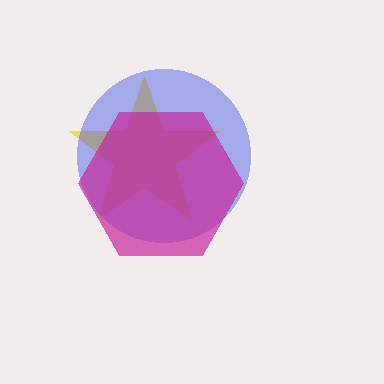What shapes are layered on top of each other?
The layered shapes are: a yellow star, a blue circle, a magenta hexagon.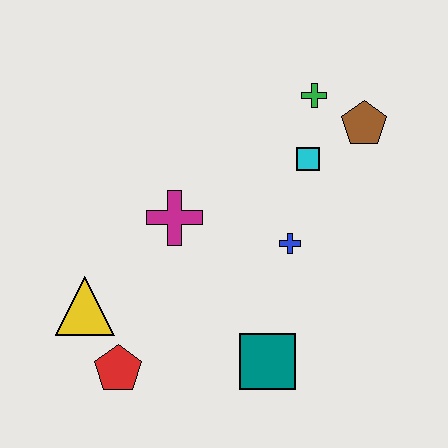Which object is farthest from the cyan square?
The red pentagon is farthest from the cyan square.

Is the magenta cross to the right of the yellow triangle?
Yes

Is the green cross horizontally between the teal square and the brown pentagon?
Yes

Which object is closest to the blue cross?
The cyan square is closest to the blue cross.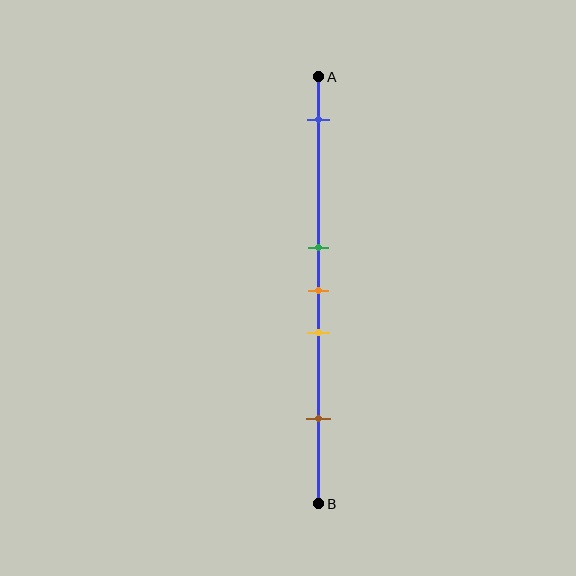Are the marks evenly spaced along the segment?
No, the marks are not evenly spaced.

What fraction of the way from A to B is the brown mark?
The brown mark is approximately 80% (0.8) of the way from A to B.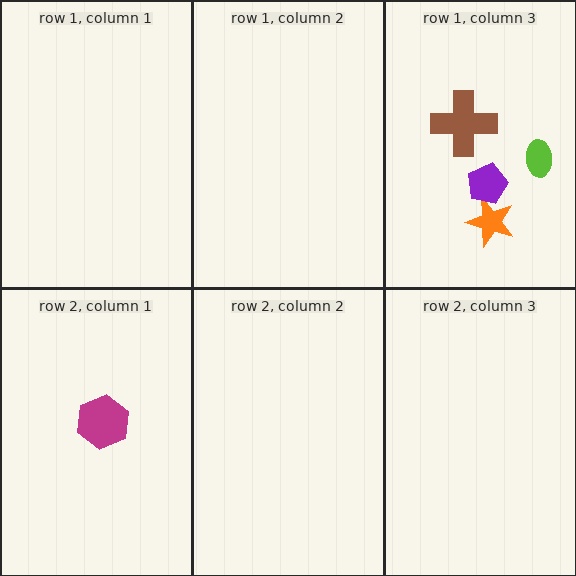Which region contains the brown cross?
The row 1, column 3 region.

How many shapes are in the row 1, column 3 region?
4.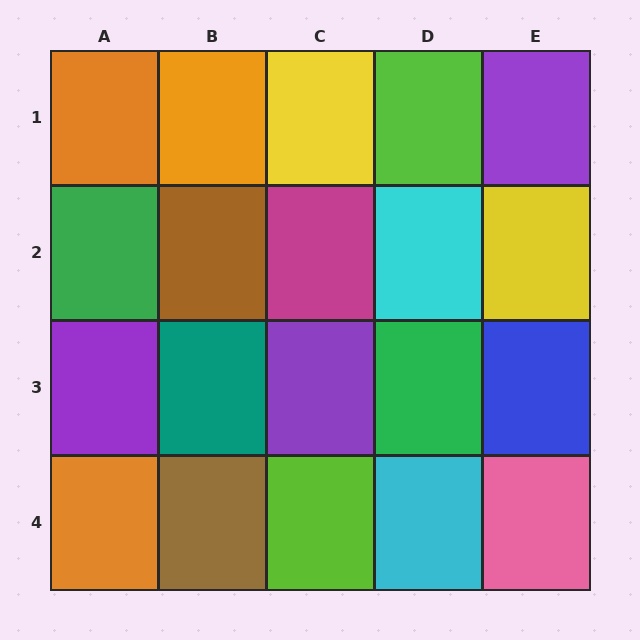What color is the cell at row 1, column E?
Purple.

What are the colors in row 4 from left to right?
Orange, brown, lime, cyan, pink.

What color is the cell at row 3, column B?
Teal.